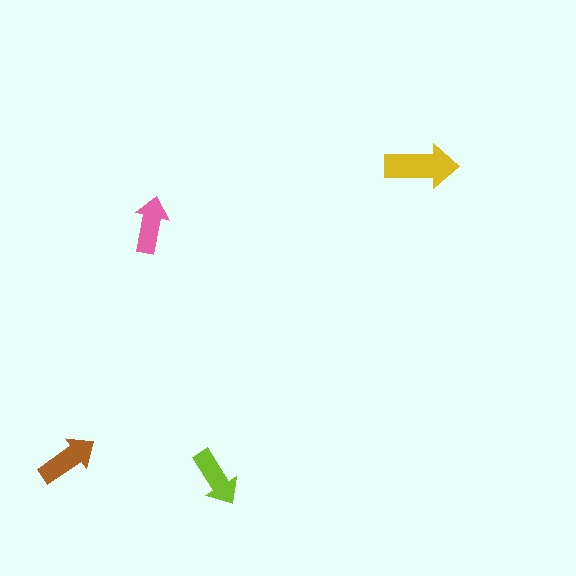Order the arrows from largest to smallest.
the yellow one, the brown one, the lime one, the pink one.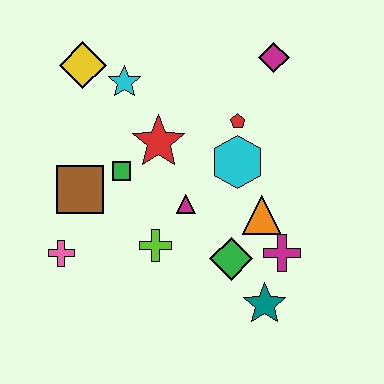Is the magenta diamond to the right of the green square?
Yes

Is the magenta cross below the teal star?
No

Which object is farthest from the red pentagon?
The pink cross is farthest from the red pentagon.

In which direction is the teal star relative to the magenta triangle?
The teal star is below the magenta triangle.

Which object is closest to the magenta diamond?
The red pentagon is closest to the magenta diamond.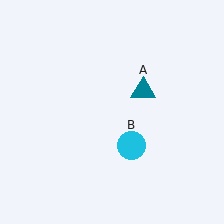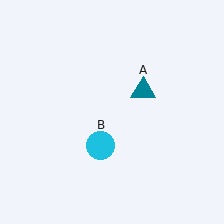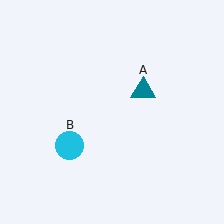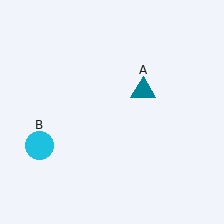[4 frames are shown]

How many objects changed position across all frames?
1 object changed position: cyan circle (object B).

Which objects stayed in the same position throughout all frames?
Teal triangle (object A) remained stationary.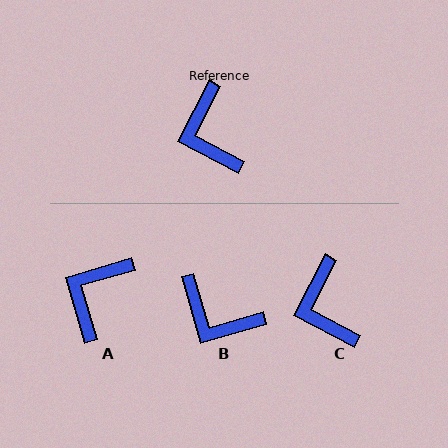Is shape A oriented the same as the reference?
No, it is off by about 46 degrees.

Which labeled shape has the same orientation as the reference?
C.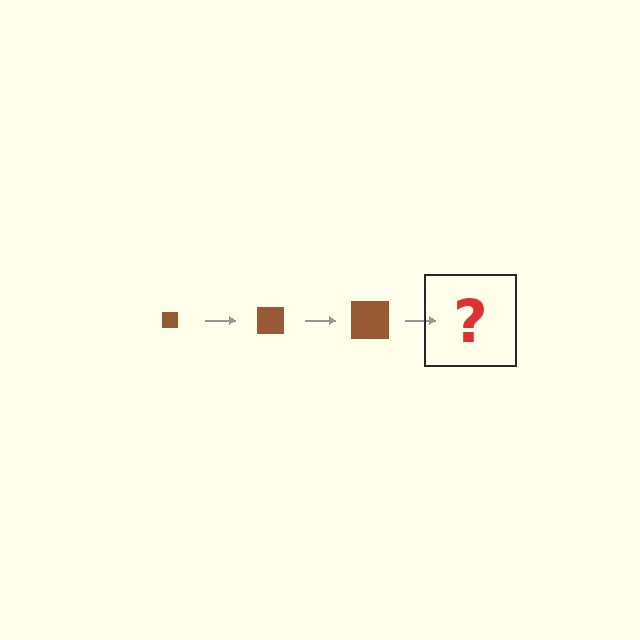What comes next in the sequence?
The next element should be a brown square, larger than the previous one.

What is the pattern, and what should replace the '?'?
The pattern is that the square gets progressively larger each step. The '?' should be a brown square, larger than the previous one.